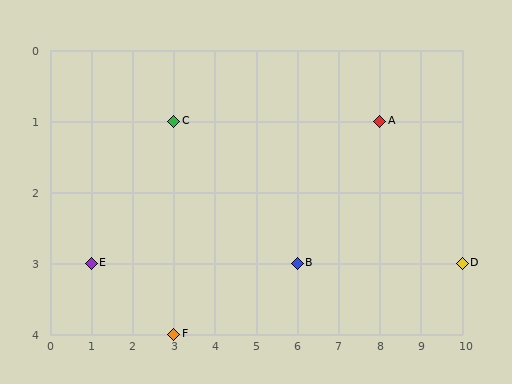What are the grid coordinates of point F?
Point F is at grid coordinates (3, 4).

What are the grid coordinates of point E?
Point E is at grid coordinates (1, 3).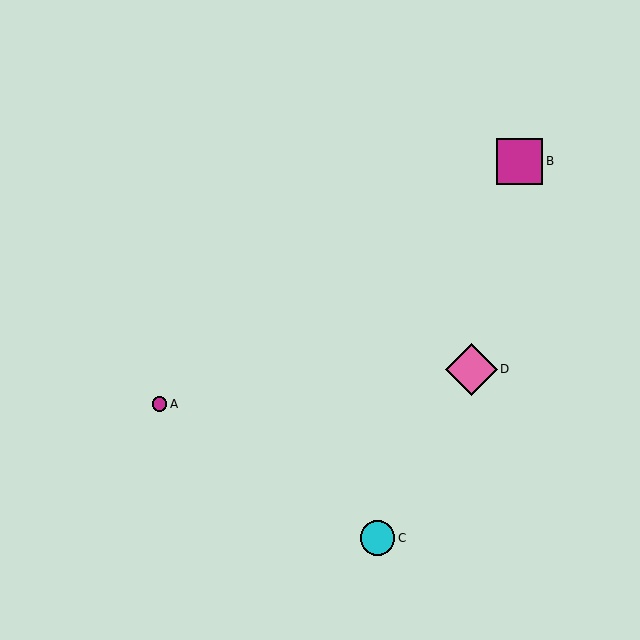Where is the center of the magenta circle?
The center of the magenta circle is at (159, 404).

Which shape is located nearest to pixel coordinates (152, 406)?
The magenta circle (labeled A) at (159, 404) is nearest to that location.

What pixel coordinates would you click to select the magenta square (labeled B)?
Click at (519, 161) to select the magenta square B.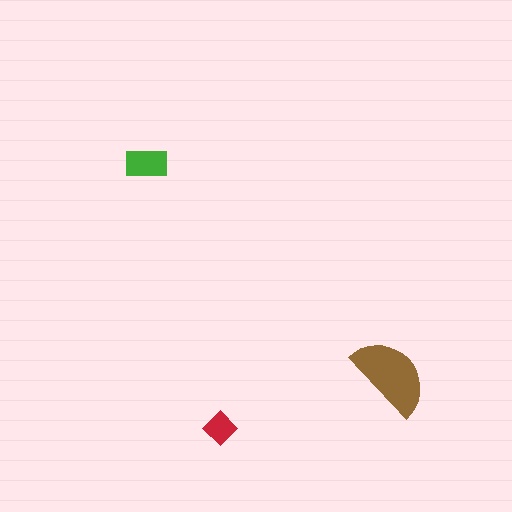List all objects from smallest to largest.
The red diamond, the green rectangle, the brown semicircle.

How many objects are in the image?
There are 3 objects in the image.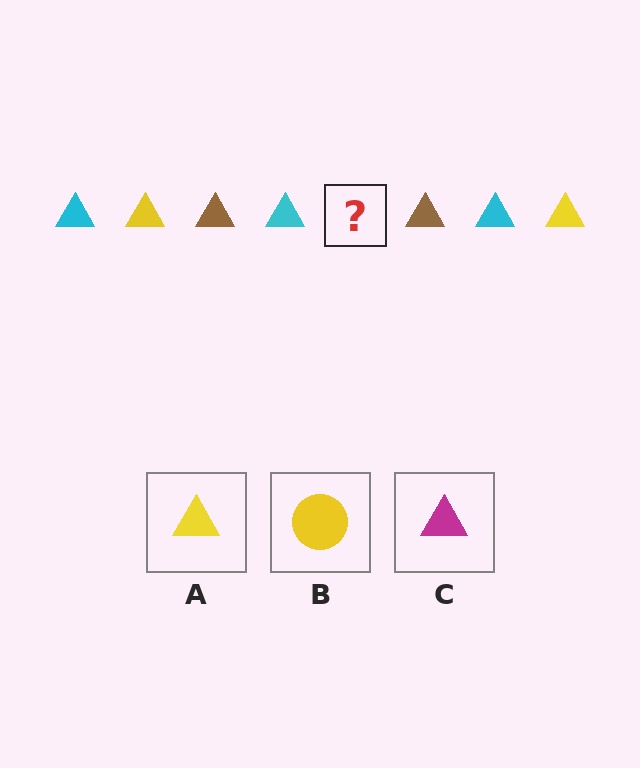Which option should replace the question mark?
Option A.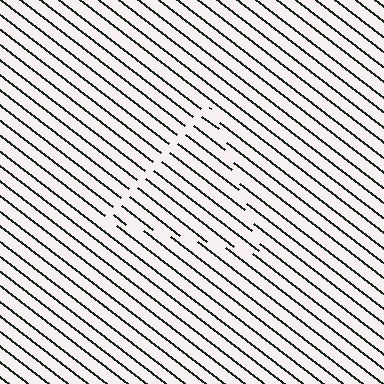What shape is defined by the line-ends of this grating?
An illusory triangle. The interior of the shape contains the same grating, shifted by half a period — the contour is defined by the phase discontinuity where line-ends from the inner and outer gratings abut.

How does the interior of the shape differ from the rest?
The interior of the shape contains the same grating, shifted by half a period — the contour is defined by the phase discontinuity where line-ends from the inner and outer gratings abut.